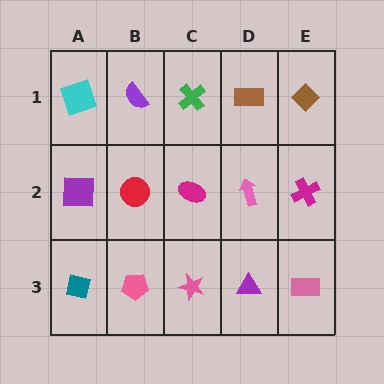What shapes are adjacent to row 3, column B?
A red circle (row 2, column B), a teal square (row 3, column A), a pink star (row 3, column C).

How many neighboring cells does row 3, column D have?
3.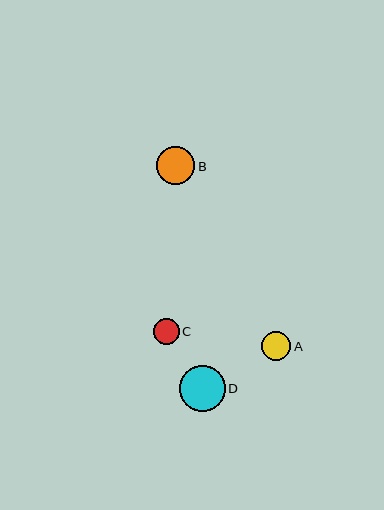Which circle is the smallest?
Circle C is the smallest with a size of approximately 26 pixels.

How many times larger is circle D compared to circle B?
Circle D is approximately 1.2 times the size of circle B.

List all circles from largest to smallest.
From largest to smallest: D, B, A, C.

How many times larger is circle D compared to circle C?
Circle D is approximately 1.8 times the size of circle C.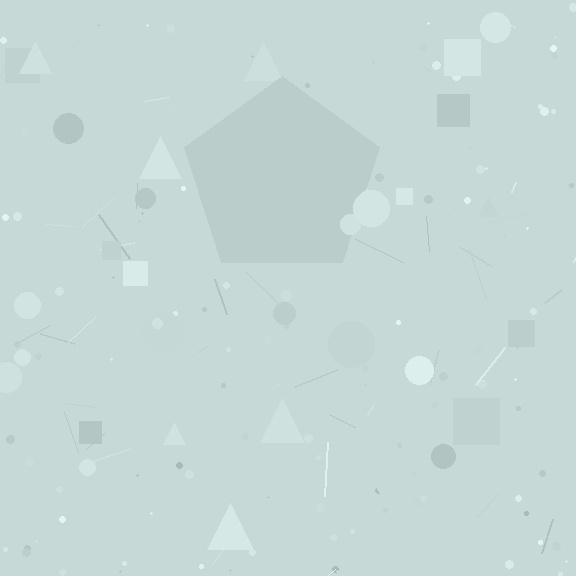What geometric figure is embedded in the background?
A pentagon is embedded in the background.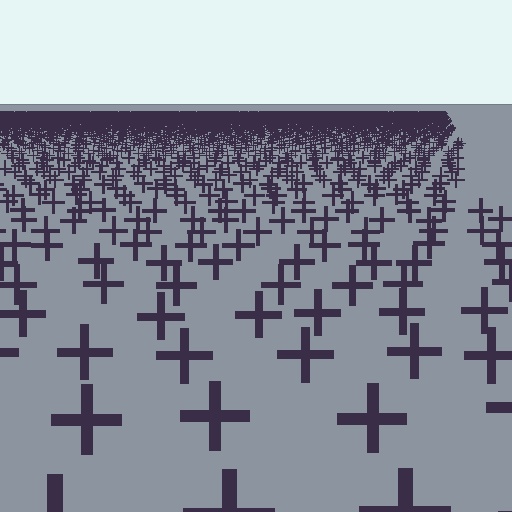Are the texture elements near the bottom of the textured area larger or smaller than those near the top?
Larger. Near the bottom, elements are closer to the viewer and appear at a bigger on-screen size.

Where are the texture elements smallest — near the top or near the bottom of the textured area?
Near the top.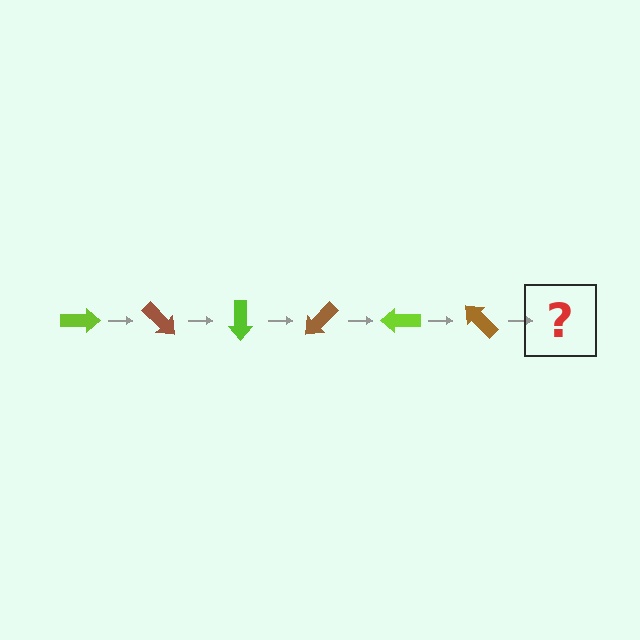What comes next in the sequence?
The next element should be a lime arrow, rotated 270 degrees from the start.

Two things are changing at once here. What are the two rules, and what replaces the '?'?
The two rules are that it rotates 45 degrees each step and the color cycles through lime and brown. The '?' should be a lime arrow, rotated 270 degrees from the start.